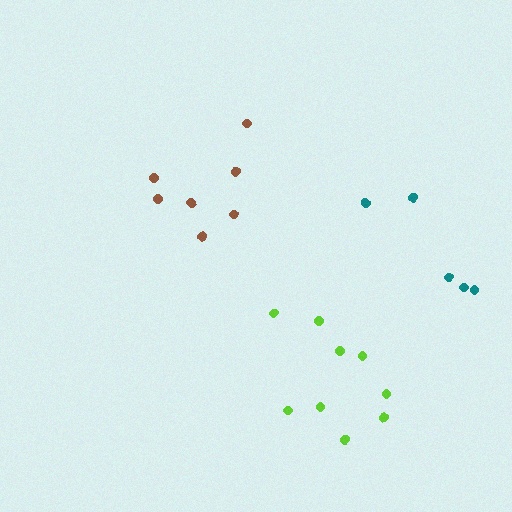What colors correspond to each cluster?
The clusters are colored: brown, teal, lime.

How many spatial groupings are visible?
There are 3 spatial groupings.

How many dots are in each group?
Group 1: 7 dots, Group 2: 5 dots, Group 3: 9 dots (21 total).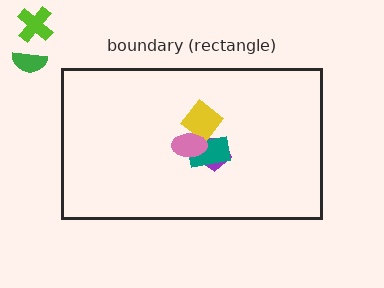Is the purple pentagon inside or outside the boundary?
Inside.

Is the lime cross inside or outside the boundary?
Outside.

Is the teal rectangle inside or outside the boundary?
Inside.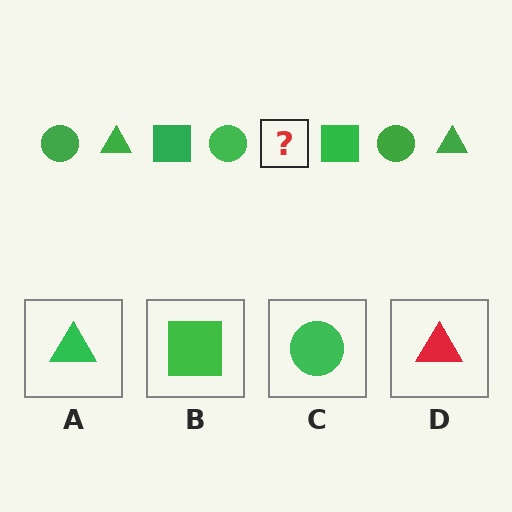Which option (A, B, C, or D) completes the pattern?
A.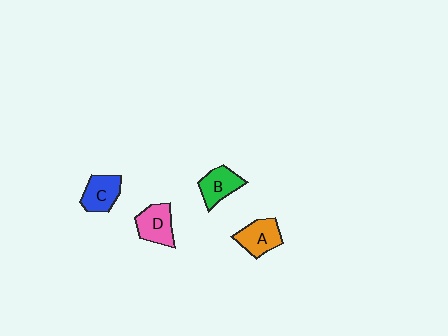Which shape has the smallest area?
Shape B (green).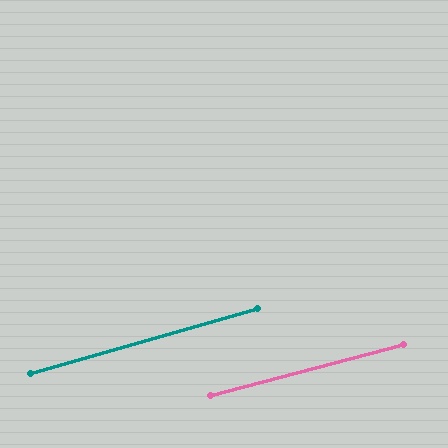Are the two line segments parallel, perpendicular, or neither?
Parallel — their directions differ by only 1.6°.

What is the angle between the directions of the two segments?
Approximately 2 degrees.